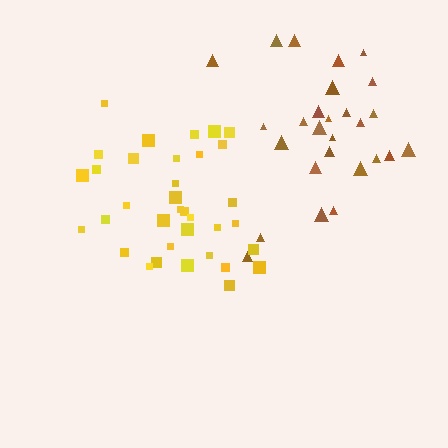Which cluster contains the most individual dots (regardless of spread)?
Yellow (35).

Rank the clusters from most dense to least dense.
yellow, brown.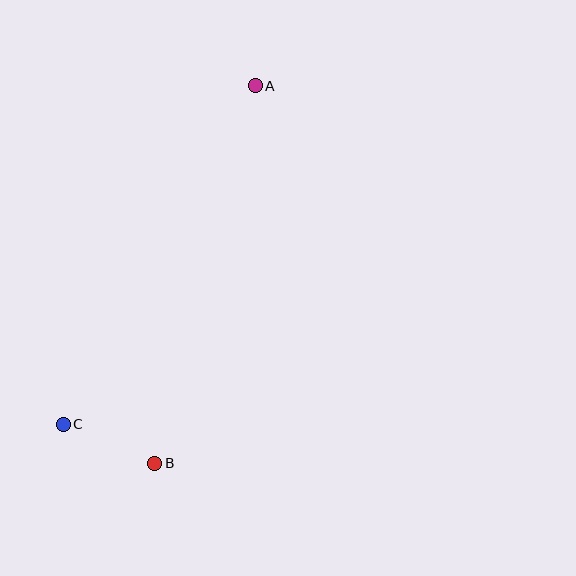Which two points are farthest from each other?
Points A and B are farthest from each other.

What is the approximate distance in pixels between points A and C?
The distance between A and C is approximately 389 pixels.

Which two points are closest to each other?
Points B and C are closest to each other.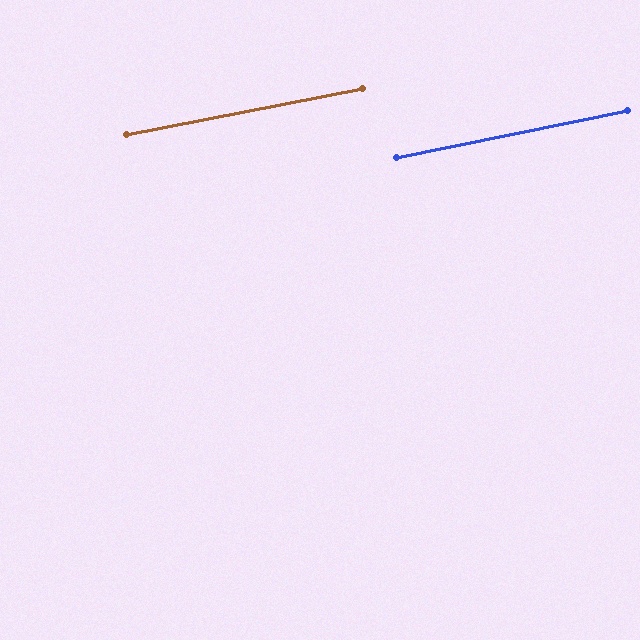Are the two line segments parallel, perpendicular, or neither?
Parallel — their directions differ by only 0.3°.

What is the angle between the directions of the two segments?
Approximately 0 degrees.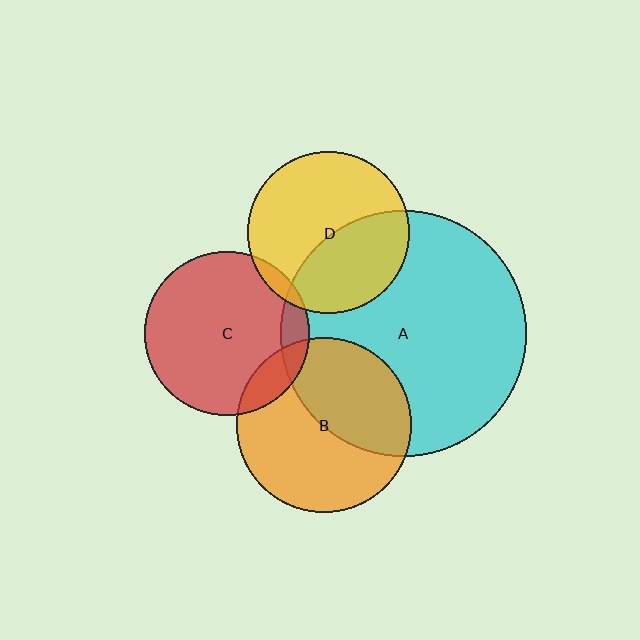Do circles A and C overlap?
Yes.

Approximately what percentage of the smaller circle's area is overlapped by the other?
Approximately 10%.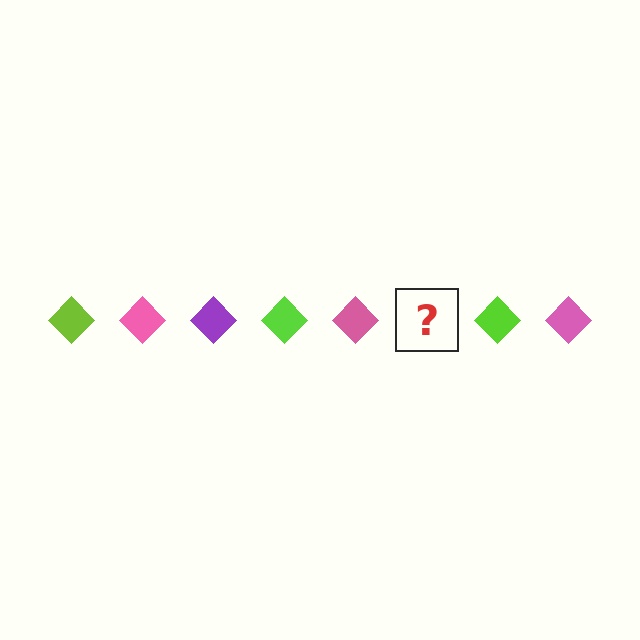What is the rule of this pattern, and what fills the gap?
The rule is that the pattern cycles through lime, pink, purple diamonds. The gap should be filled with a purple diamond.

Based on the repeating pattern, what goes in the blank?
The blank should be a purple diamond.